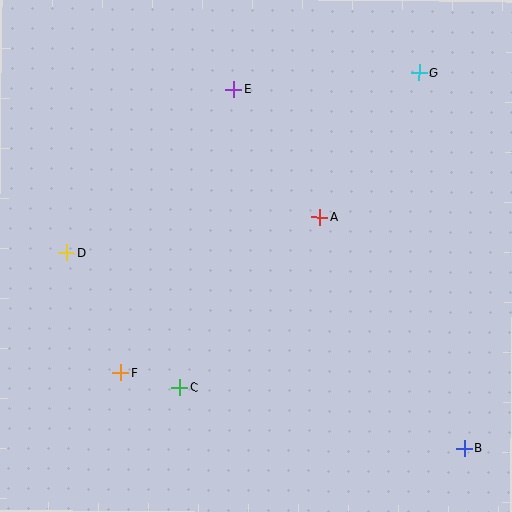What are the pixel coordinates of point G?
Point G is at (419, 73).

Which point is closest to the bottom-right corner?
Point B is closest to the bottom-right corner.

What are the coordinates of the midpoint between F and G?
The midpoint between F and G is at (270, 223).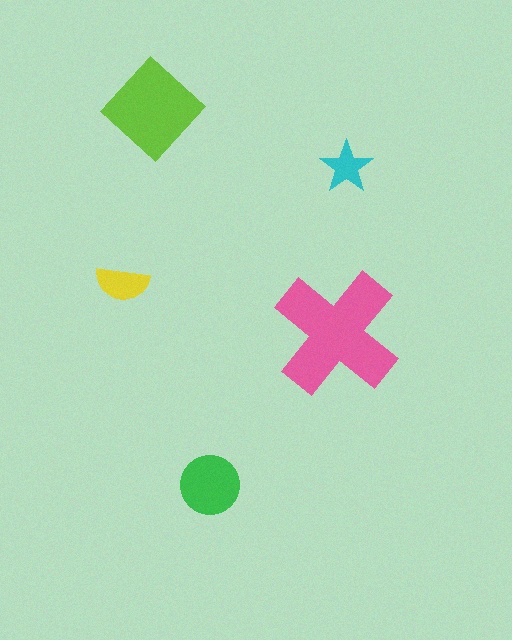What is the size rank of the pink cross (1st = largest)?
1st.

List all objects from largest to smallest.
The pink cross, the lime diamond, the green circle, the yellow semicircle, the cyan star.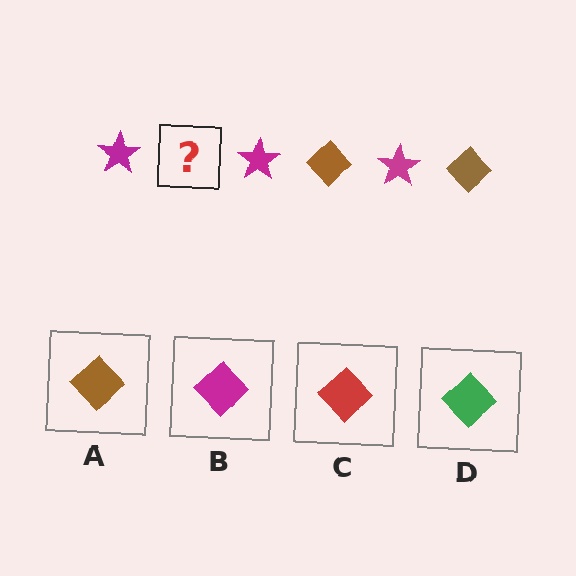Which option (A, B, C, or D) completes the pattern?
A.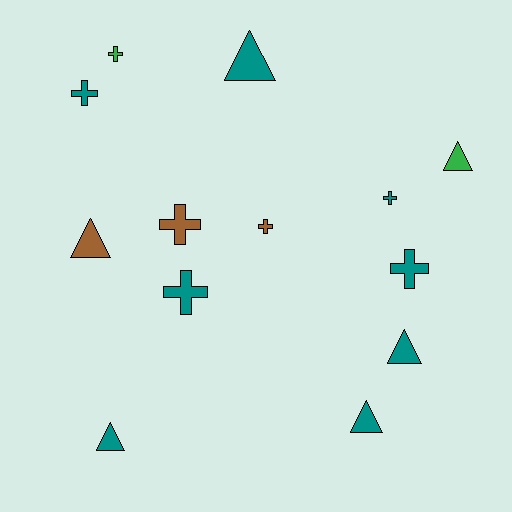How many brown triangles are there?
There is 1 brown triangle.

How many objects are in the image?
There are 13 objects.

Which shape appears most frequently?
Cross, with 7 objects.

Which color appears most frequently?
Teal, with 8 objects.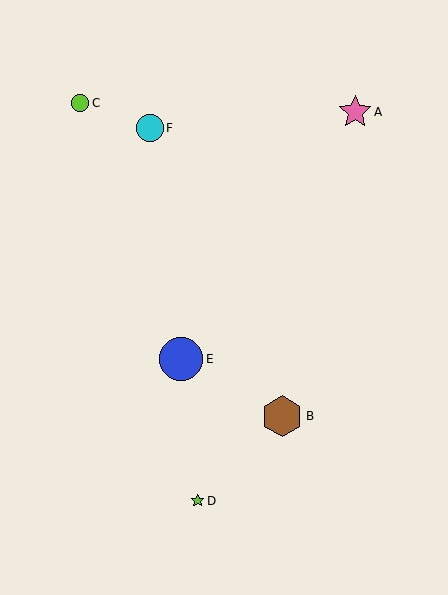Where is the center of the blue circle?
The center of the blue circle is at (181, 359).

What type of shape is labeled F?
Shape F is a cyan circle.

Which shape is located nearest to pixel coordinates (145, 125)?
The cyan circle (labeled F) at (150, 128) is nearest to that location.